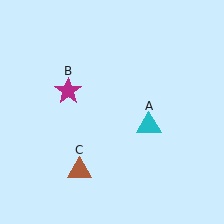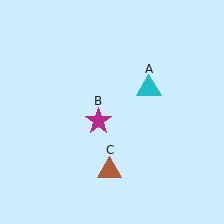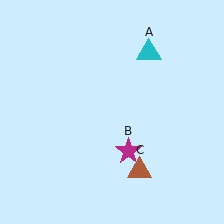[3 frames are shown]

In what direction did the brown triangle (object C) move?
The brown triangle (object C) moved right.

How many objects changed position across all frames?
3 objects changed position: cyan triangle (object A), magenta star (object B), brown triangle (object C).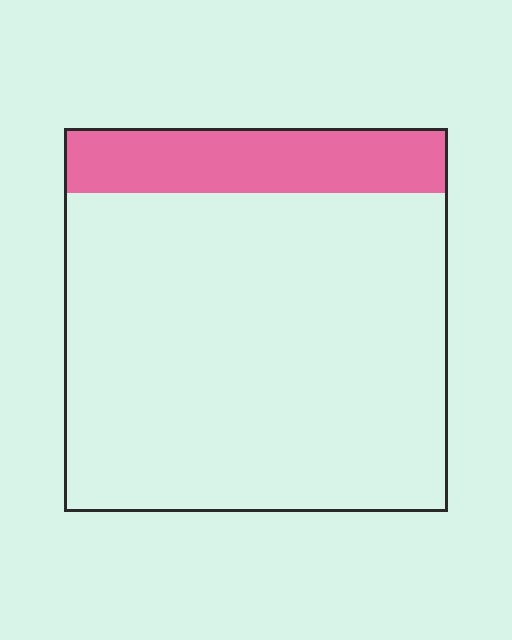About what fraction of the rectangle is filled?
About one sixth (1/6).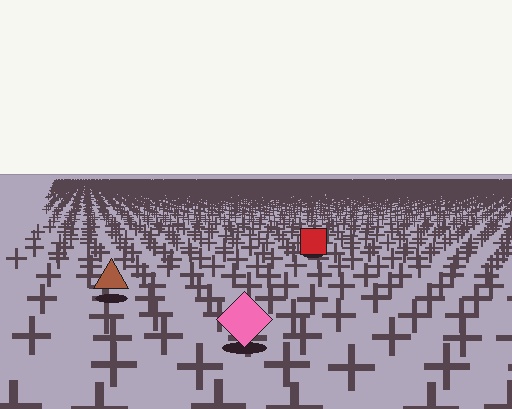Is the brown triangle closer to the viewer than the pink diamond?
No. The pink diamond is closer — you can tell from the texture gradient: the ground texture is coarser near it.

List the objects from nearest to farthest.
From nearest to farthest: the pink diamond, the brown triangle, the red square.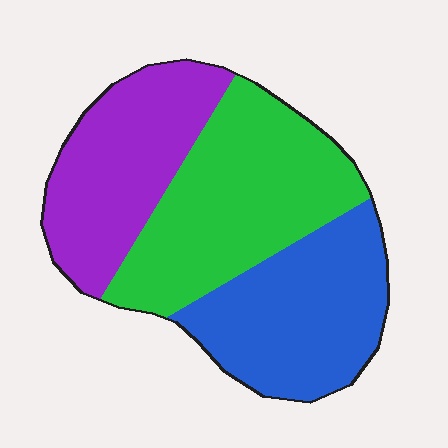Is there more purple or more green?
Green.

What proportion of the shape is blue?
Blue takes up about one third (1/3) of the shape.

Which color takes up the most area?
Green, at roughly 40%.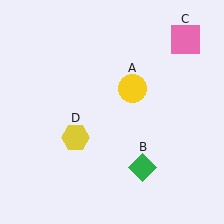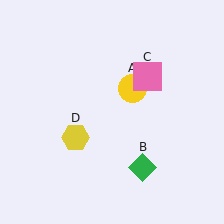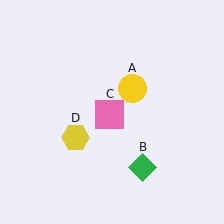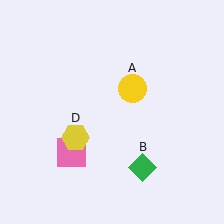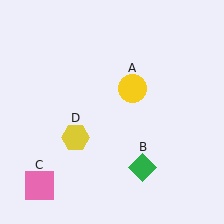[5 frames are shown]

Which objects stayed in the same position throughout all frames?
Yellow circle (object A) and green diamond (object B) and yellow hexagon (object D) remained stationary.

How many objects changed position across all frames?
1 object changed position: pink square (object C).